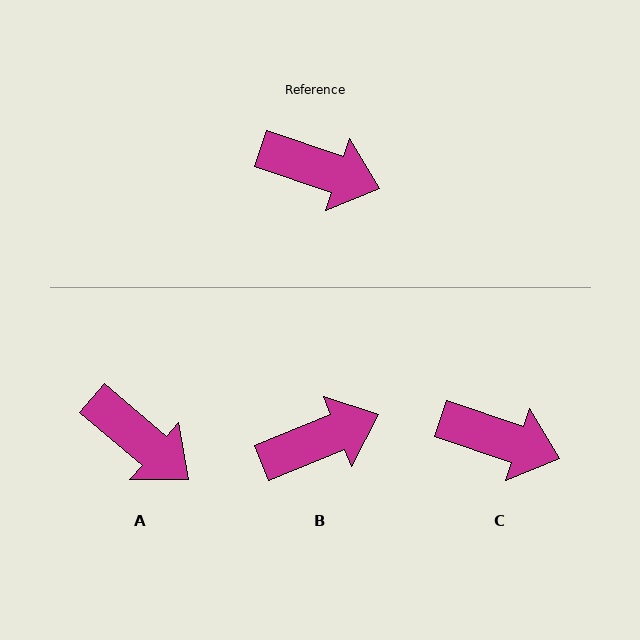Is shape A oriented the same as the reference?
No, it is off by about 22 degrees.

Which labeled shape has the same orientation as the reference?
C.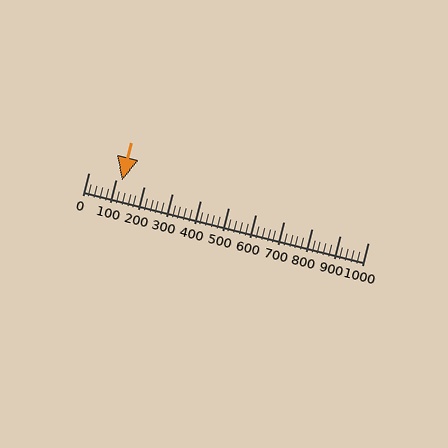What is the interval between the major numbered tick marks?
The major tick marks are spaced 100 units apart.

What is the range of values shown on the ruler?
The ruler shows values from 0 to 1000.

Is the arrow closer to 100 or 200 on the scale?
The arrow is closer to 100.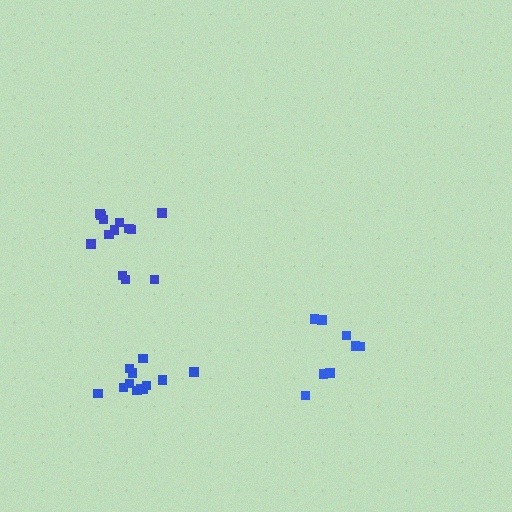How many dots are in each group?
Group 1: 8 dots, Group 2: 12 dots, Group 3: 13 dots (33 total).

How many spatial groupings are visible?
There are 3 spatial groupings.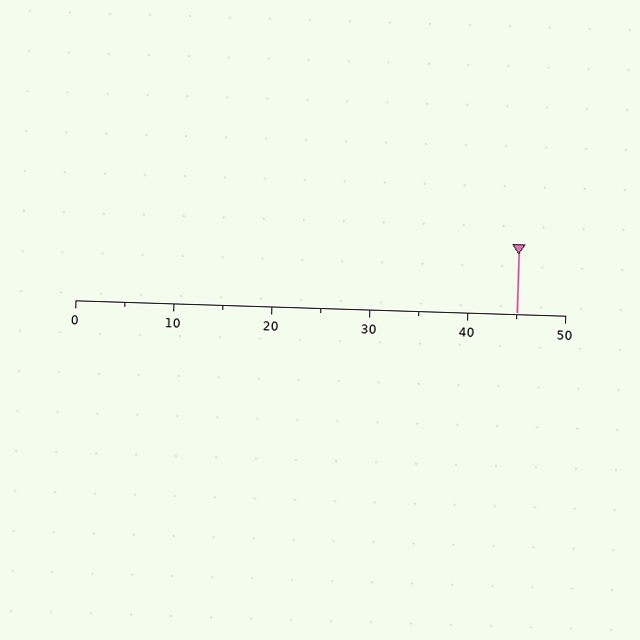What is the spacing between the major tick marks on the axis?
The major ticks are spaced 10 apart.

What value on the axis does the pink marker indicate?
The marker indicates approximately 45.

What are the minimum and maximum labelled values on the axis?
The axis runs from 0 to 50.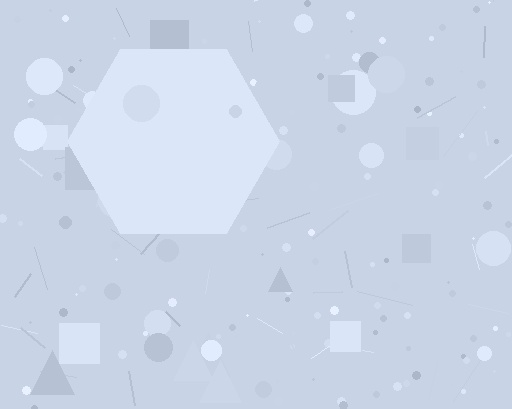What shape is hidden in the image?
A hexagon is hidden in the image.